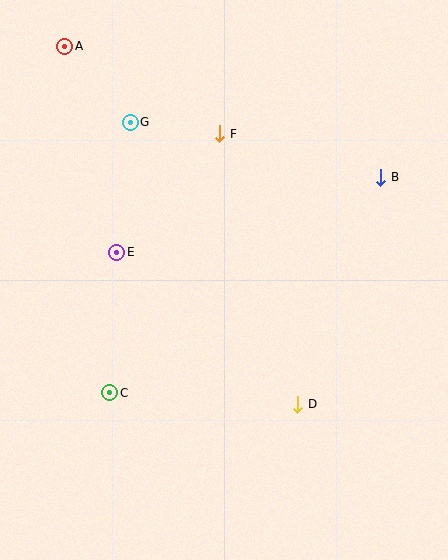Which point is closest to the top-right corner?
Point B is closest to the top-right corner.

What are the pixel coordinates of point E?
Point E is at (117, 252).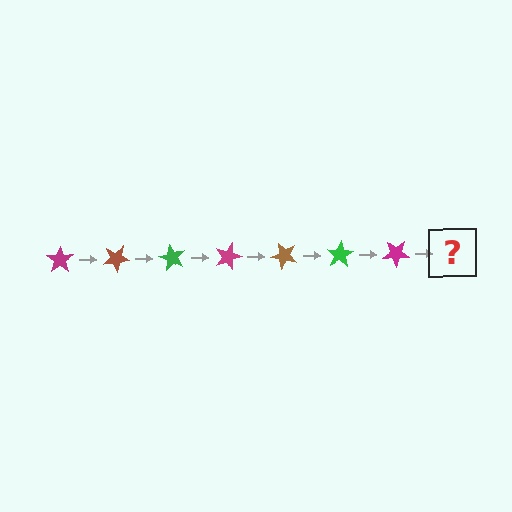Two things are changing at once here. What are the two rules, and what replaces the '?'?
The two rules are that it rotates 30 degrees each step and the color cycles through magenta, brown, and green. The '?' should be a brown star, rotated 210 degrees from the start.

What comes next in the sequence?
The next element should be a brown star, rotated 210 degrees from the start.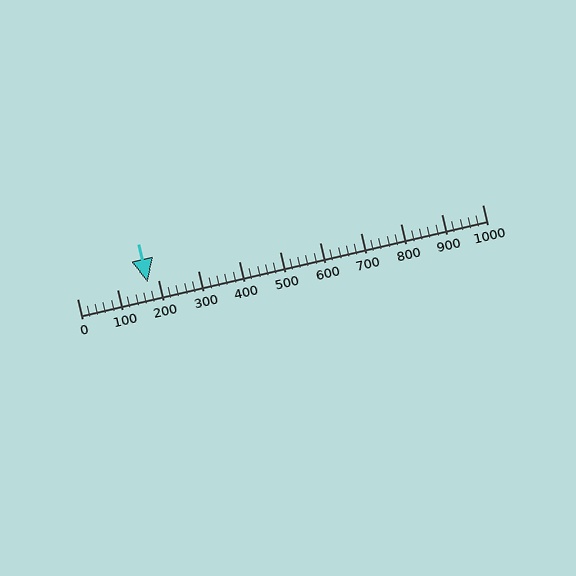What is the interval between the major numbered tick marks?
The major tick marks are spaced 100 units apart.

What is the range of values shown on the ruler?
The ruler shows values from 0 to 1000.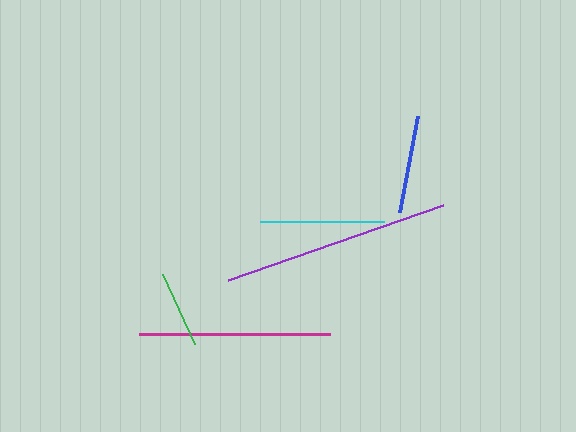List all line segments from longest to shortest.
From longest to shortest: purple, magenta, cyan, blue, green.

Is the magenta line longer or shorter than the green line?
The magenta line is longer than the green line.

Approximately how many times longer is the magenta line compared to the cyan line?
The magenta line is approximately 1.5 times the length of the cyan line.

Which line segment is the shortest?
The green line is the shortest at approximately 77 pixels.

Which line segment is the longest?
The purple line is the longest at approximately 228 pixels.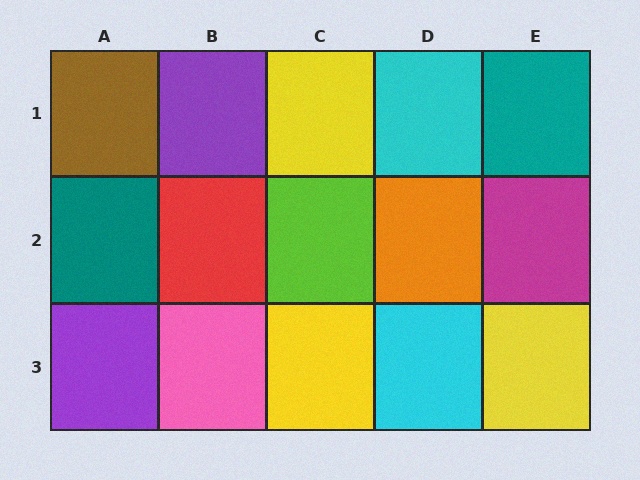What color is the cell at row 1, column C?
Yellow.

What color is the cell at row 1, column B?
Purple.